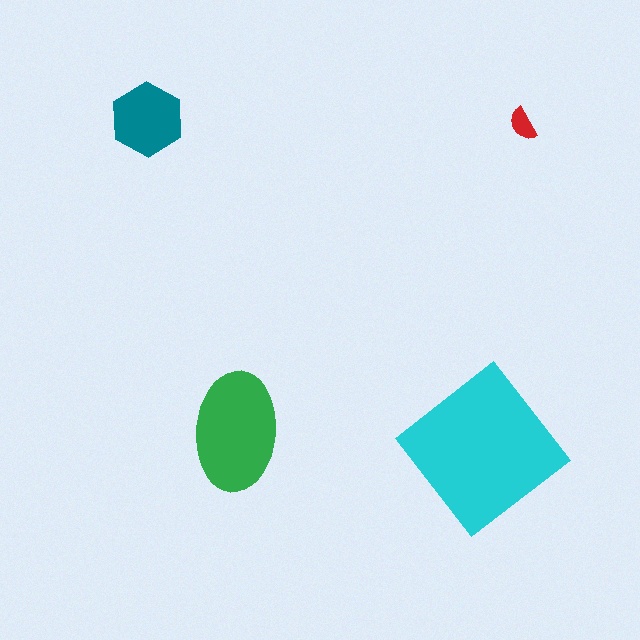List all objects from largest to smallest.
The cyan diamond, the green ellipse, the teal hexagon, the red semicircle.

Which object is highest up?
The teal hexagon is topmost.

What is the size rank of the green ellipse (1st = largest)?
2nd.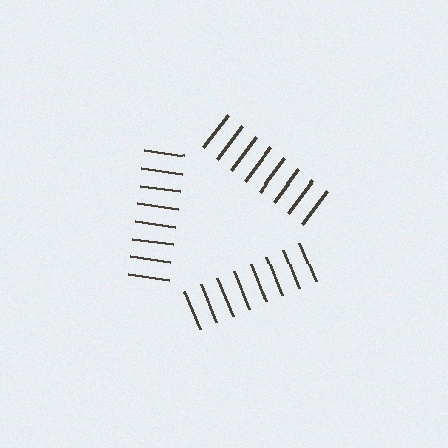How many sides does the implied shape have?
3 sides — the line-ends trace a triangle.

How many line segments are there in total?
24 — 8 along each of the 3 edges.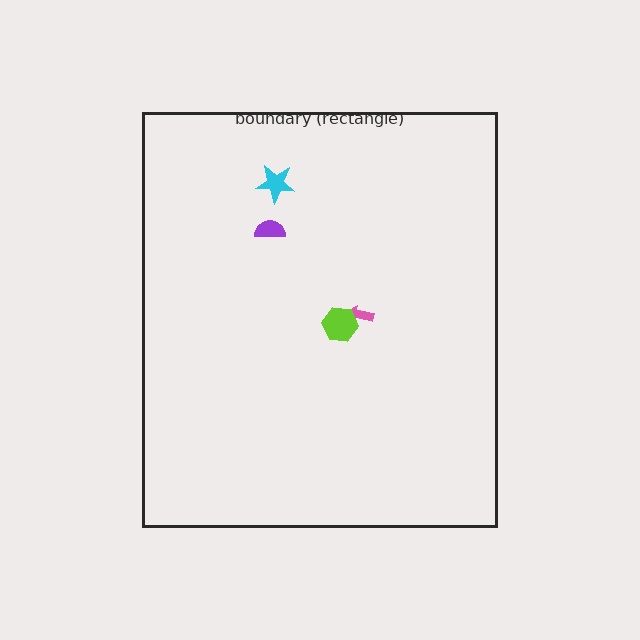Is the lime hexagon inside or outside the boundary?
Inside.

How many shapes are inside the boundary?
4 inside, 0 outside.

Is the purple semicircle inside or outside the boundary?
Inside.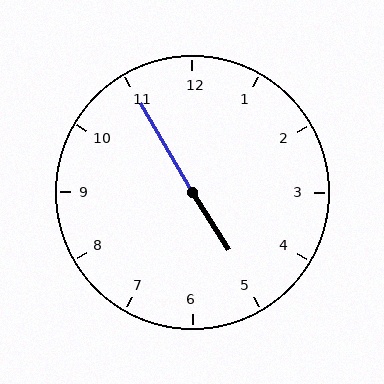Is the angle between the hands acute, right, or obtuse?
It is obtuse.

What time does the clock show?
4:55.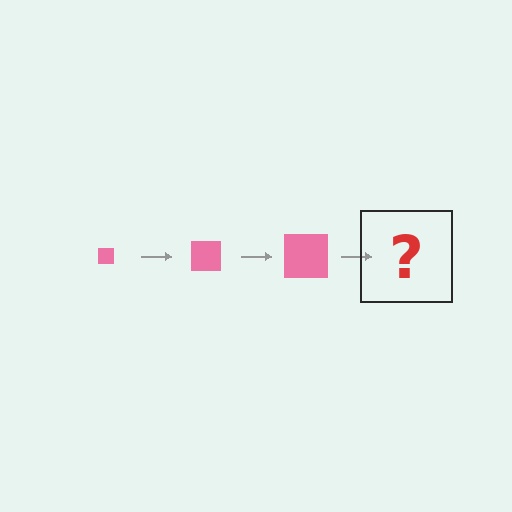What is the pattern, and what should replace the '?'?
The pattern is that the square gets progressively larger each step. The '?' should be a pink square, larger than the previous one.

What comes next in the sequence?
The next element should be a pink square, larger than the previous one.